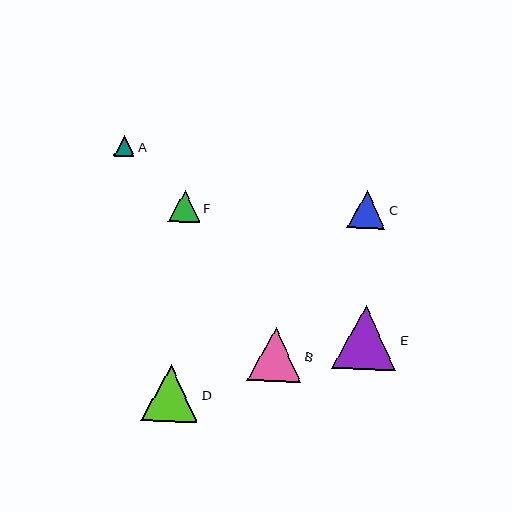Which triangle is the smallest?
Triangle A is the smallest with a size of approximately 21 pixels.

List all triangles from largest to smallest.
From largest to smallest: E, D, B, C, F, A.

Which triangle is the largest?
Triangle E is the largest with a size of approximately 64 pixels.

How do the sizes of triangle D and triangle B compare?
Triangle D and triangle B are approximately the same size.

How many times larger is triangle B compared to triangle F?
Triangle B is approximately 1.7 times the size of triangle F.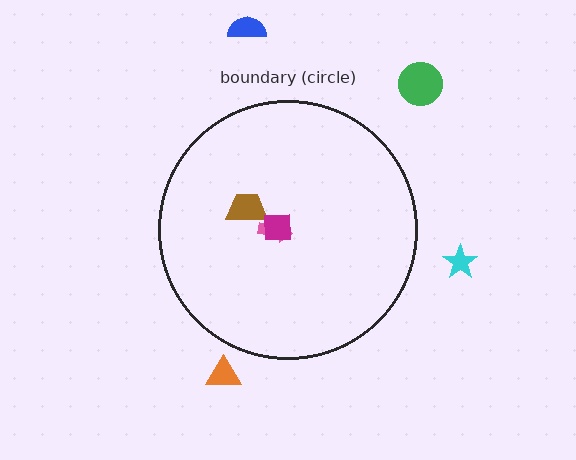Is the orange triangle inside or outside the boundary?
Outside.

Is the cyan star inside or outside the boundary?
Outside.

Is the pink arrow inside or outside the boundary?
Inside.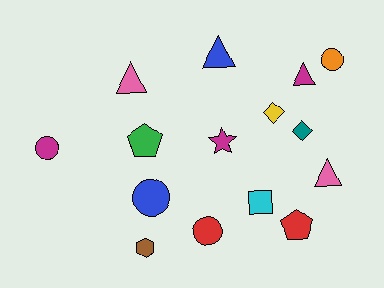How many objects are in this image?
There are 15 objects.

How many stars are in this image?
There is 1 star.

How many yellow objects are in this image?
There is 1 yellow object.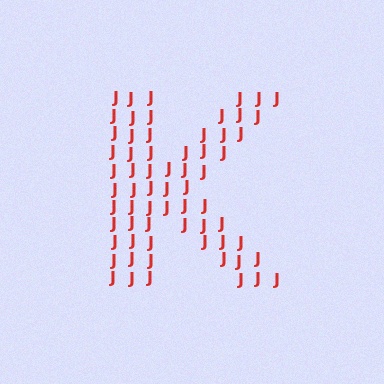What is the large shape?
The large shape is the letter K.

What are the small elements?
The small elements are letter J's.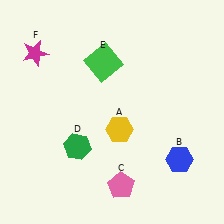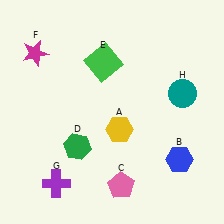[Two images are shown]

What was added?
A purple cross (G), a teal circle (H) were added in Image 2.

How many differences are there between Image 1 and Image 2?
There are 2 differences between the two images.